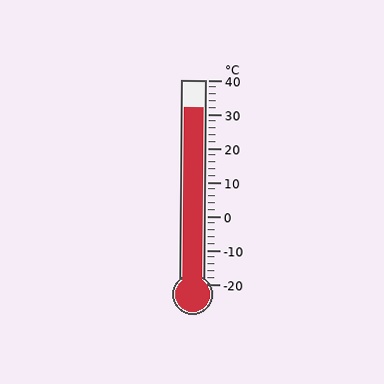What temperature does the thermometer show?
The thermometer shows approximately 32°C.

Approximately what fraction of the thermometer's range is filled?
The thermometer is filled to approximately 85% of its range.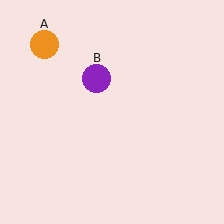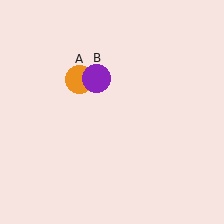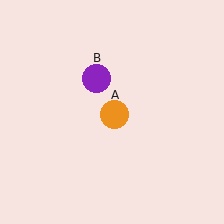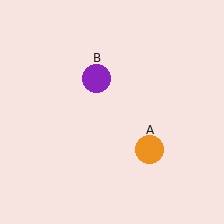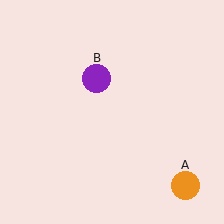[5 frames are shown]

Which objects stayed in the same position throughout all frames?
Purple circle (object B) remained stationary.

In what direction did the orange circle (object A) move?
The orange circle (object A) moved down and to the right.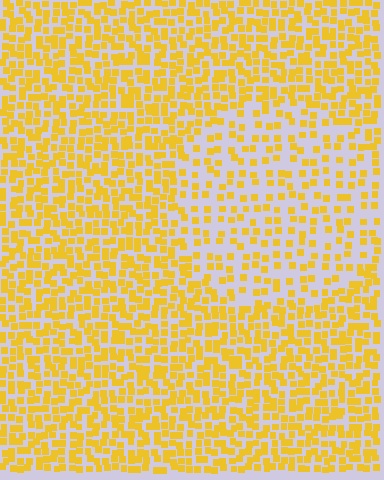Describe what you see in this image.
The image contains small yellow elements arranged at two different densities. A circle-shaped region is visible where the elements are less densely packed than the surrounding area.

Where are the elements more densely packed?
The elements are more densely packed outside the circle boundary.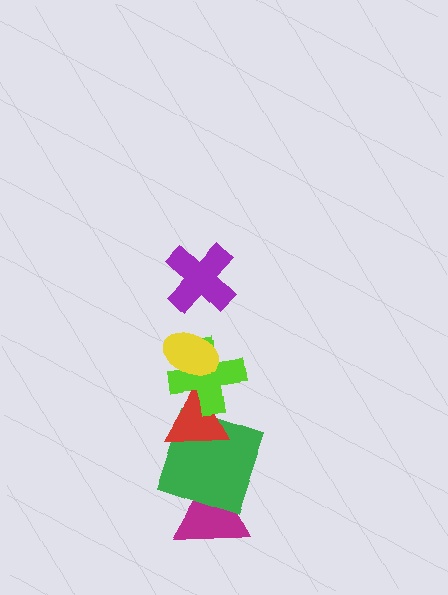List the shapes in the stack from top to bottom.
From top to bottom: the purple cross, the yellow ellipse, the lime cross, the red triangle, the green square, the magenta triangle.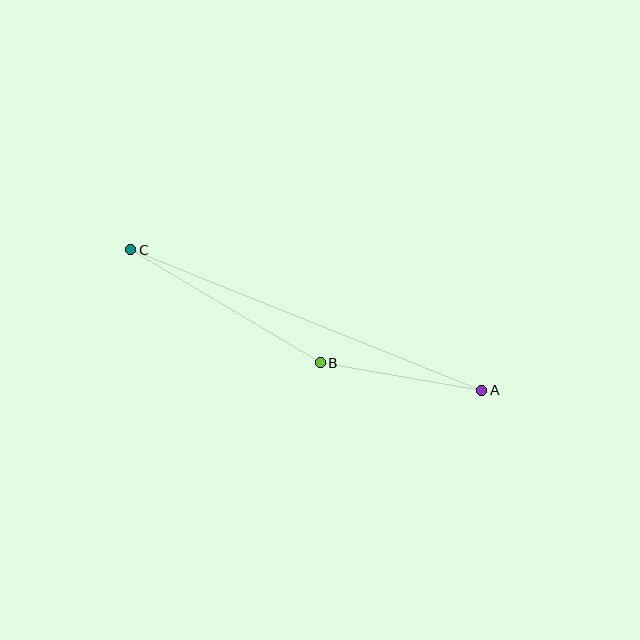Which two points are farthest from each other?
Points A and C are farthest from each other.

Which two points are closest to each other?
Points A and B are closest to each other.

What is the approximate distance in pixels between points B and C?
The distance between B and C is approximately 221 pixels.